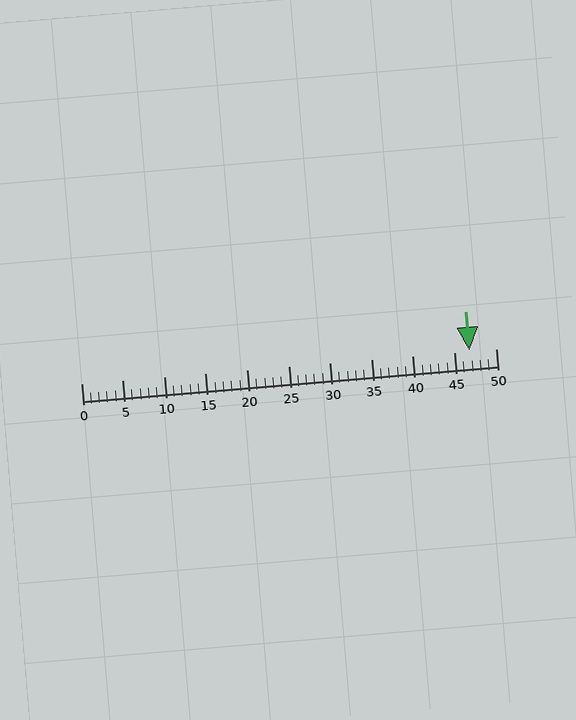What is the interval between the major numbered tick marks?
The major tick marks are spaced 5 units apart.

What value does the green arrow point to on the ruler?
The green arrow points to approximately 47.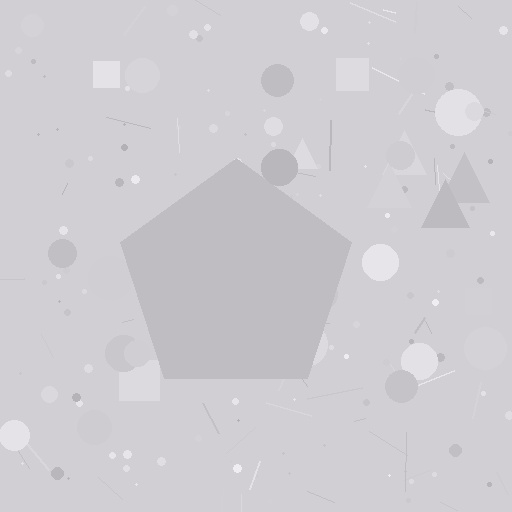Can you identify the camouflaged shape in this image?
The camouflaged shape is a pentagon.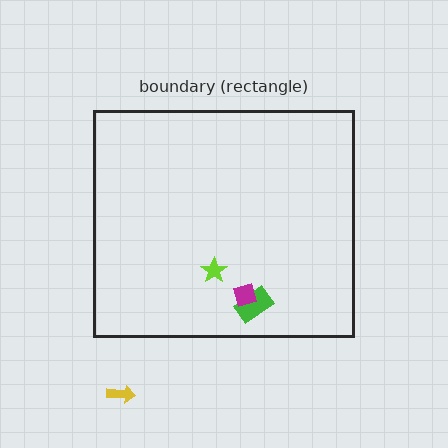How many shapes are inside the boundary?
3 inside, 1 outside.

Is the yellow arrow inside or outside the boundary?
Outside.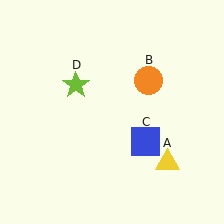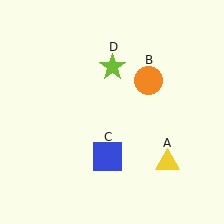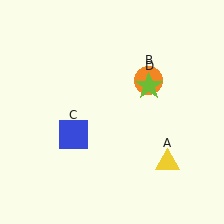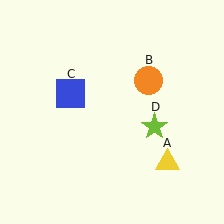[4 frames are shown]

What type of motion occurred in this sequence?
The blue square (object C), lime star (object D) rotated clockwise around the center of the scene.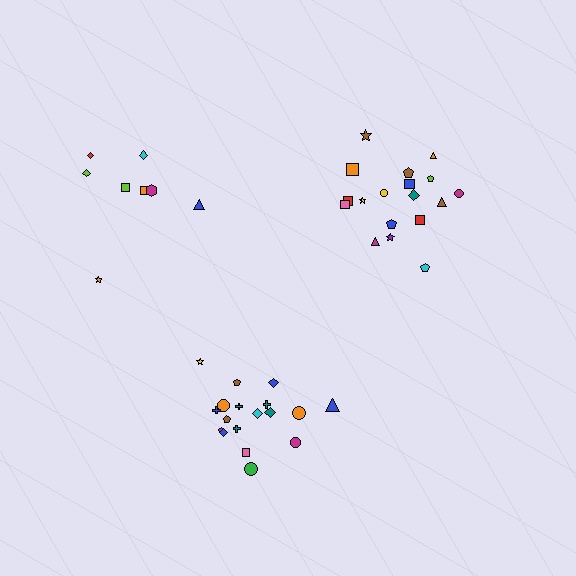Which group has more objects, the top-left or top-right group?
The top-right group.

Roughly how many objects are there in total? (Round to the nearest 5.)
Roughly 45 objects in total.